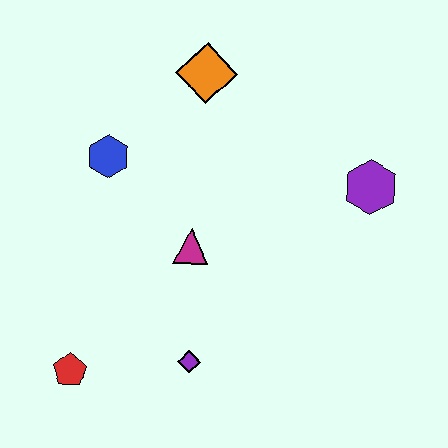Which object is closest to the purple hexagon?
The magenta triangle is closest to the purple hexagon.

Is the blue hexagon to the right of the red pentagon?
Yes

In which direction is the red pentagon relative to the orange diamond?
The red pentagon is below the orange diamond.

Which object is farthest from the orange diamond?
The red pentagon is farthest from the orange diamond.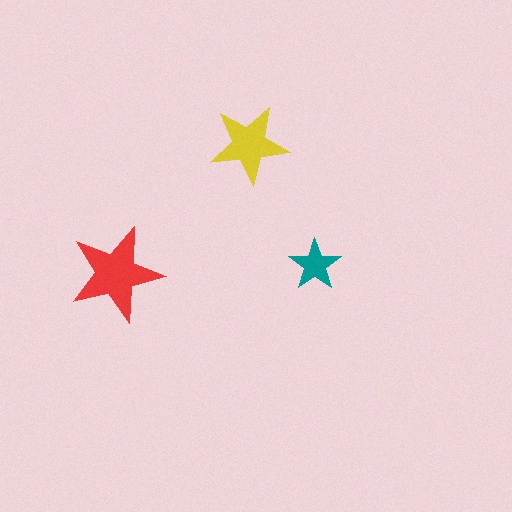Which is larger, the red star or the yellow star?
The red one.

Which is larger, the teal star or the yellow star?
The yellow one.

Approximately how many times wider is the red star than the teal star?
About 2 times wider.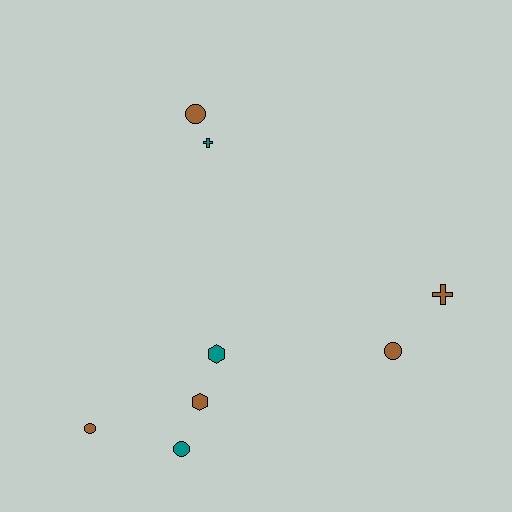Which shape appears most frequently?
Circle, with 4 objects.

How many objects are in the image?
There are 8 objects.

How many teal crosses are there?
There is 1 teal cross.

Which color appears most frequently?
Brown, with 5 objects.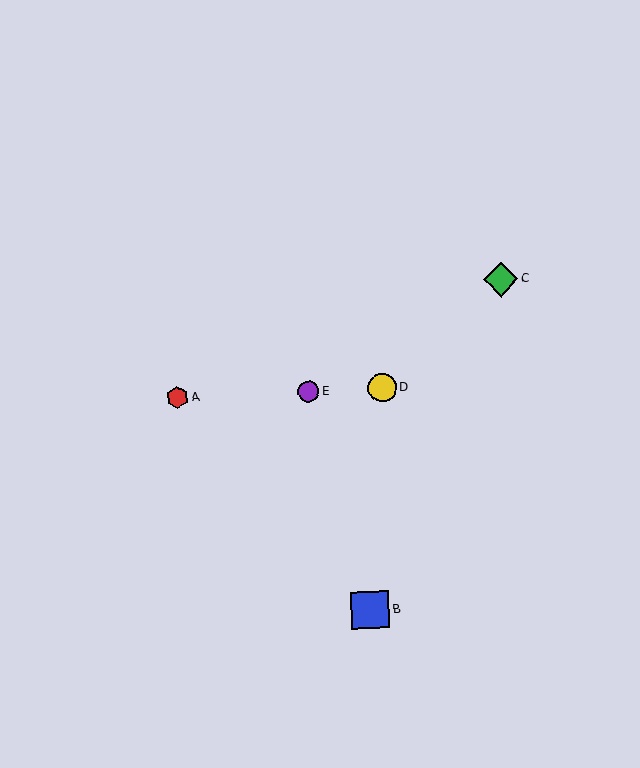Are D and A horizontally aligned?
Yes, both are at y≈388.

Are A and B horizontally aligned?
No, A is at y≈397 and B is at y≈610.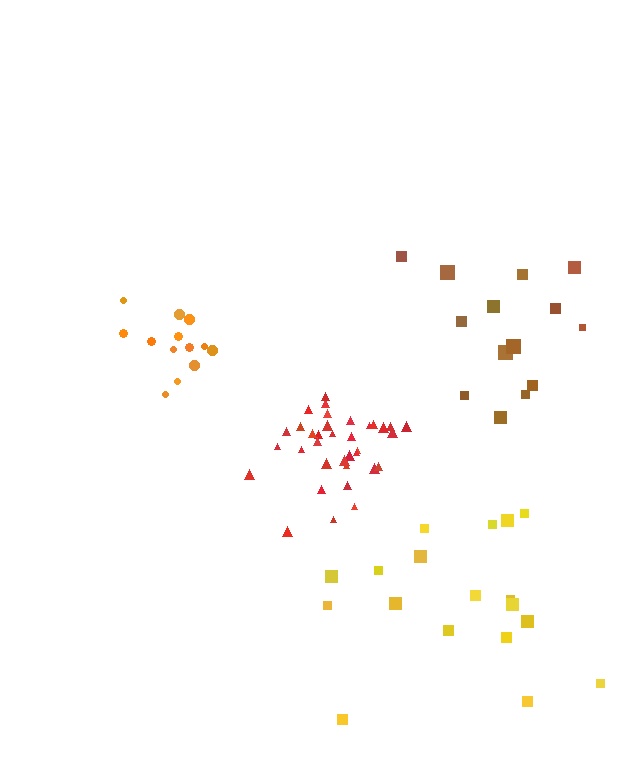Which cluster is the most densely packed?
Red.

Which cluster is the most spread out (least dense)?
Yellow.